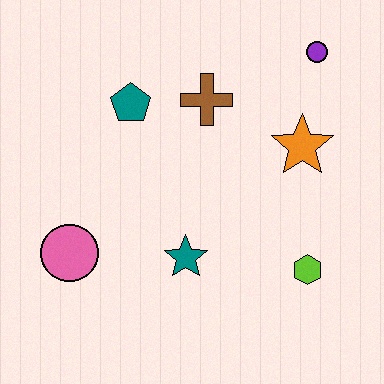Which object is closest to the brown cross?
The teal pentagon is closest to the brown cross.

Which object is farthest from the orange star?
The pink circle is farthest from the orange star.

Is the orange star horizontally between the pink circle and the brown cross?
No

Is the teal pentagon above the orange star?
Yes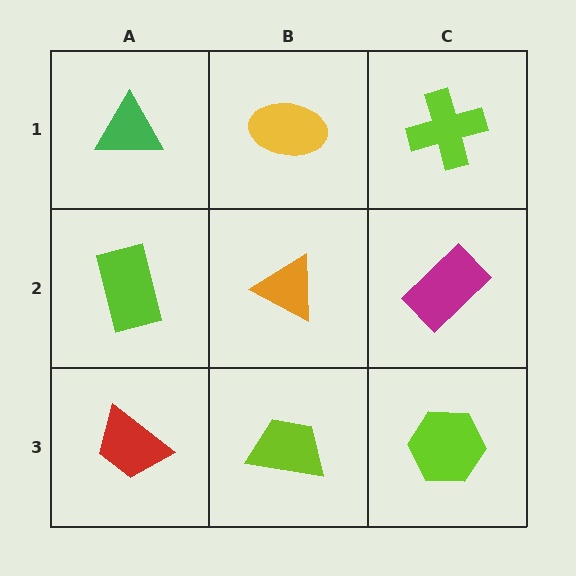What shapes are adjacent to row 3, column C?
A magenta rectangle (row 2, column C), a lime trapezoid (row 3, column B).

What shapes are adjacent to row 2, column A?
A green triangle (row 1, column A), a red trapezoid (row 3, column A), an orange triangle (row 2, column B).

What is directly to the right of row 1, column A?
A yellow ellipse.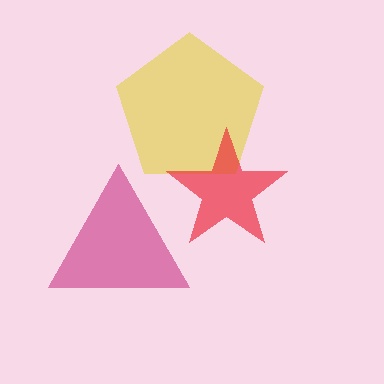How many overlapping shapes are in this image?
There are 3 overlapping shapes in the image.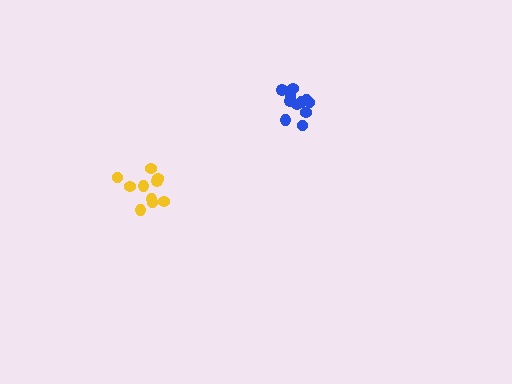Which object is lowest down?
The yellow cluster is bottommost.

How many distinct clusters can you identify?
There are 2 distinct clusters.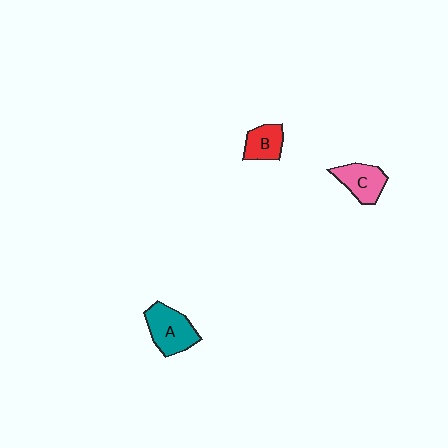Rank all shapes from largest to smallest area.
From largest to smallest: A (teal), C (pink), B (red).